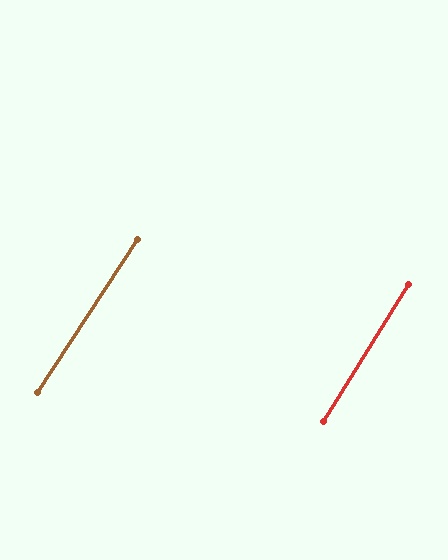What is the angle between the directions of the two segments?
Approximately 1 degree.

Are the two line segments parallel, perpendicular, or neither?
Parallel — their directions differ by only 1.4°.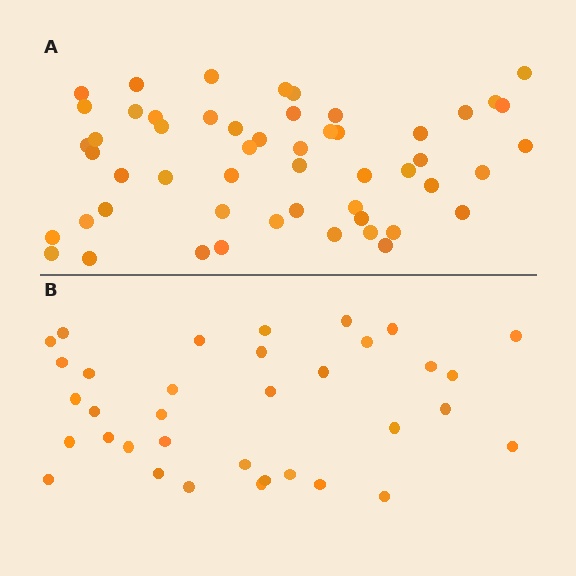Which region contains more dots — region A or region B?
Region A (the top region) has more dots.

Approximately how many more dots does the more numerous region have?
Region A has approximately 20 more dots than region B.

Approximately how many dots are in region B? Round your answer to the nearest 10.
About 40 dots. (The exact count is 35, which rounds to 40.)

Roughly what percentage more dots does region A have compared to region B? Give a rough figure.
About 50% more.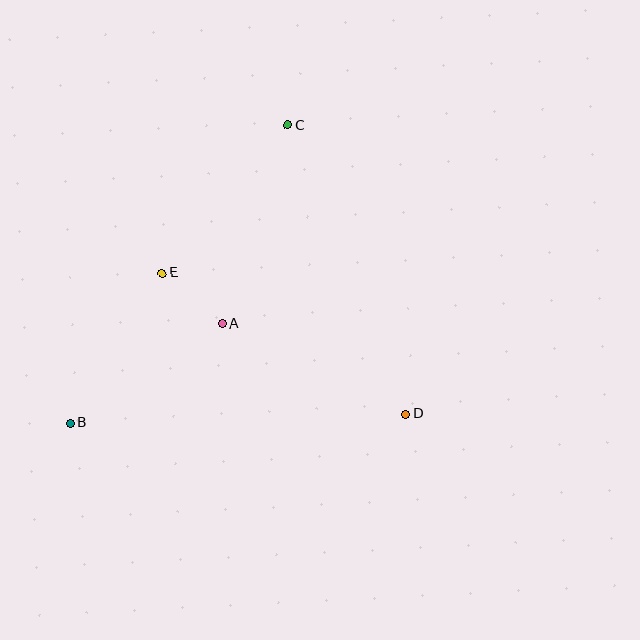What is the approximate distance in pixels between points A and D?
The distance between A and D is approximately 204 pixels.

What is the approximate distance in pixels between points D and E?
The distance between D and E is approximately 282 pixels.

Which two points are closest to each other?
Points A and E are closest to each other.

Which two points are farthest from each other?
Points B and C are farthest from each other.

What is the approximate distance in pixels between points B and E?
The distance between B and E is approximately 176 pixels.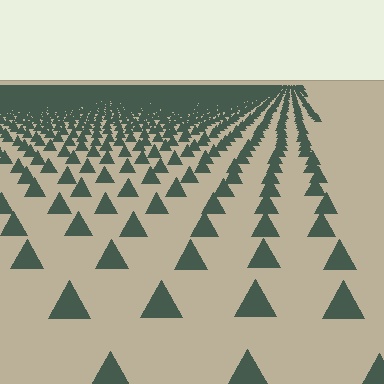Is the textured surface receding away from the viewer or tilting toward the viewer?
The surface is receding away from the viewer. Texture elements get smaller and denser toward the top.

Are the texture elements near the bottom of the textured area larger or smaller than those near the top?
Larger. Near the bottom, elements are closer to the viewer and appear at a bigger on-screen size.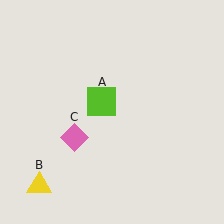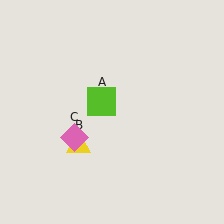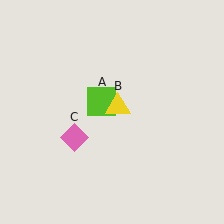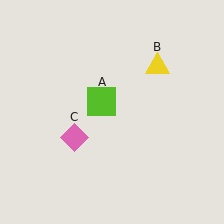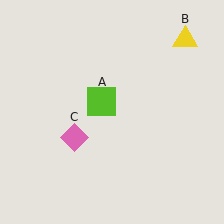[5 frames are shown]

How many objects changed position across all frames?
1 object changed position: yellow triangle (object B).